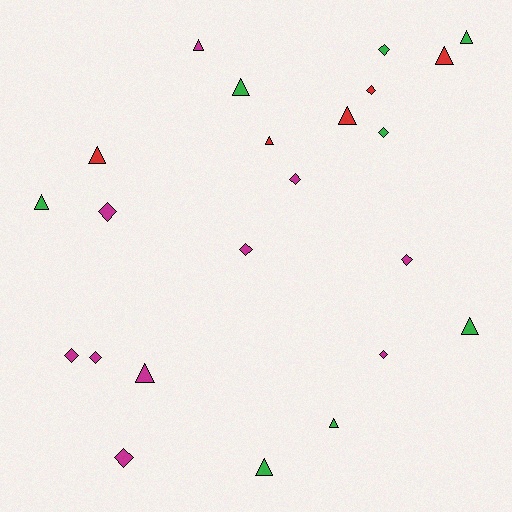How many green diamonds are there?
There are 2 green diamonds.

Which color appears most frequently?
Magenta, with 10 objects.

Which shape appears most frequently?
Triangle, with 12 objects.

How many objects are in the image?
There are 23 objects.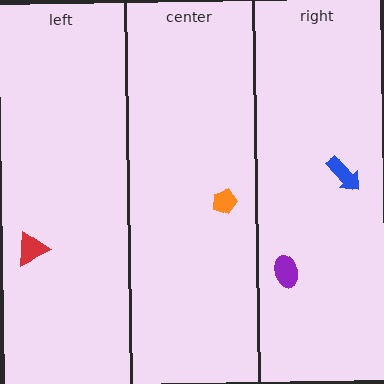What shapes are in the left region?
The red triangle.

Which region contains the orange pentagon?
The center region.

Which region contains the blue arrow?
The right region.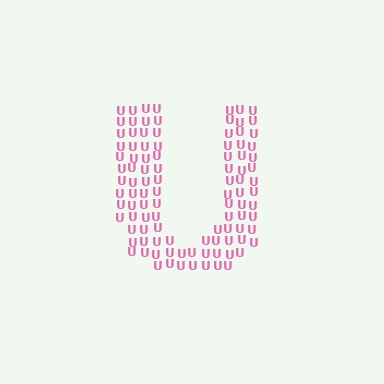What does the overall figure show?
The overall figure shows the letter U.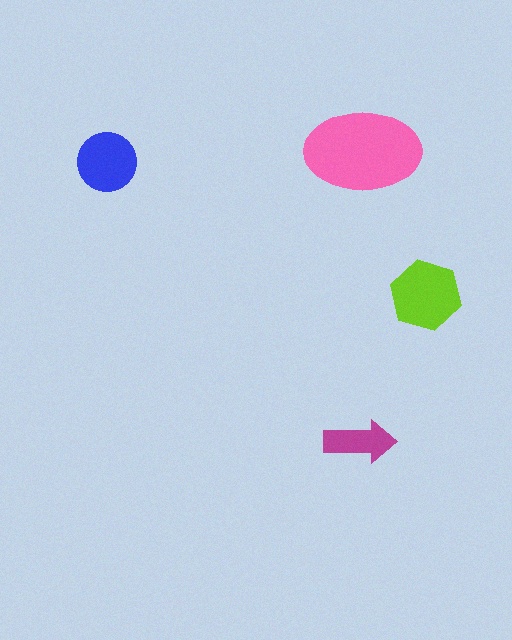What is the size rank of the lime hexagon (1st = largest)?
2nd.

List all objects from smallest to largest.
The magenta arrow, the blue circle, the lime hexagon, the pink ellipse.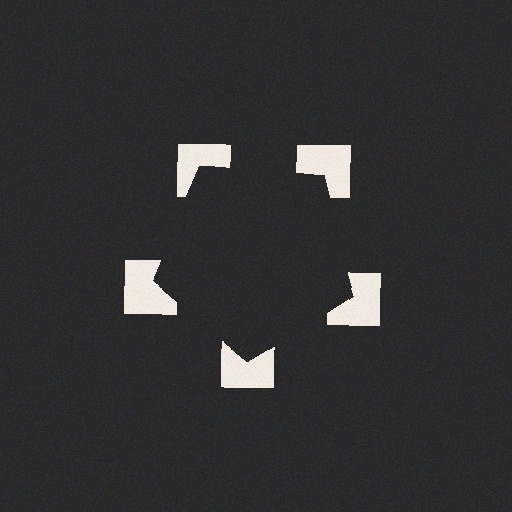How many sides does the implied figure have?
5 sides.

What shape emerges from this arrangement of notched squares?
An illusory pentagon — its edges are inferred from the aligned wedge cuts in the notched squares, not physically drawn.